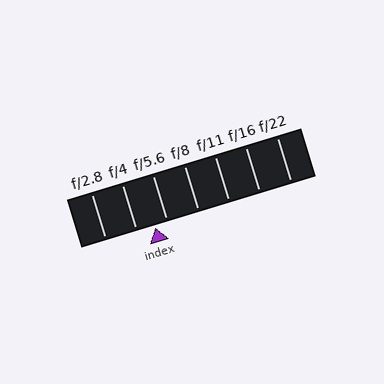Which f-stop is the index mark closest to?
The index mark is closest to f/5.6.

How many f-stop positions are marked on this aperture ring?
There are 7 f-stop positions marked.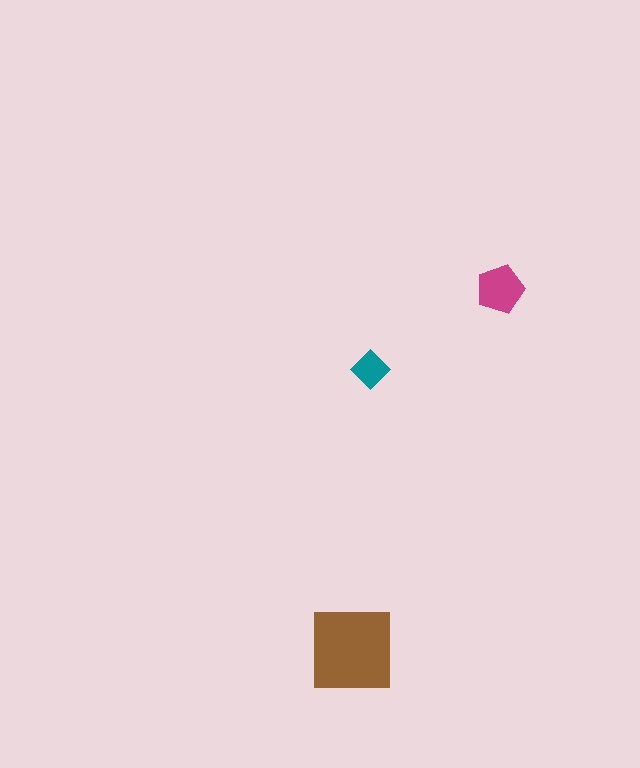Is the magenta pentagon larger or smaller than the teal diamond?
Larger.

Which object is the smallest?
The teal diamond.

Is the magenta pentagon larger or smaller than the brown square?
Smaller.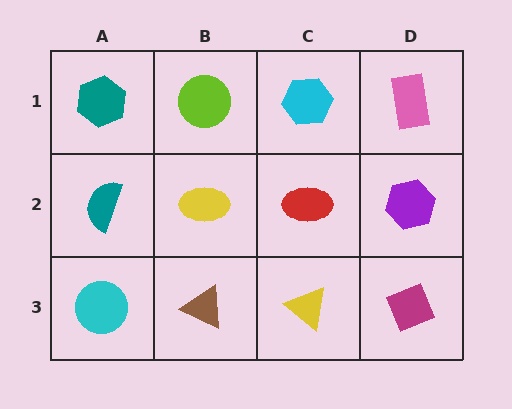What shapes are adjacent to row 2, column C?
A cyan hexagon (row 1, column C), a yellow triangle (row 3, column C), a yellow ellipse (row 2, column B), a purple hexagon (row 2, column D).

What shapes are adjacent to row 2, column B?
A lime circle (row 1, column B), a brown triangle (row 3, column B), a teal semicircle (row 2, column A), a red ellipse (row 2, column C).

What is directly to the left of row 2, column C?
A yellow ellipse.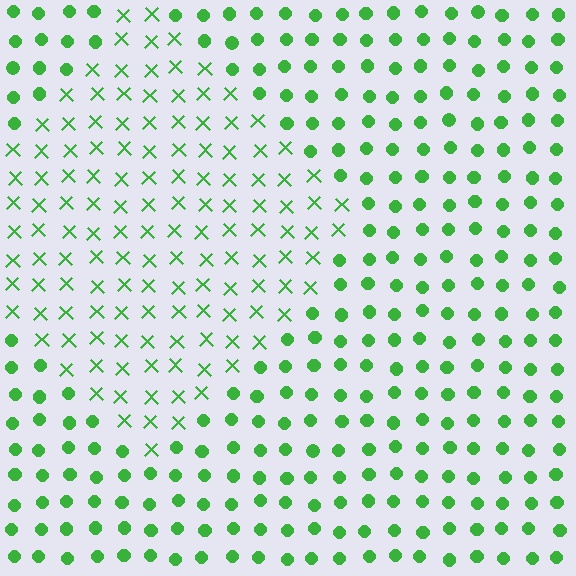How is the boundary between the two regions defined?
The boundary is defined by a change in element shape: X marks inside vs. circles outside. All elements share the same color and spacing.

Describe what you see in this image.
The image is filled with small green elements arranged in a uniform grid. A diamond-shaped region contains X marks, while the surrounding area contains circles. The boundary is defined purely by the change in element shape.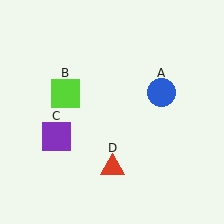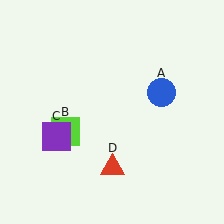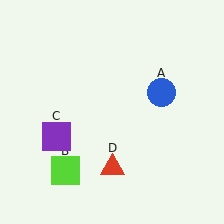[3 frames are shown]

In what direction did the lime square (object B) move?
The lime square (object B) moved down.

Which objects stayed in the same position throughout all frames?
Blue circle (object A) and purple square (object C) and red triangle (object D) remained stationary.